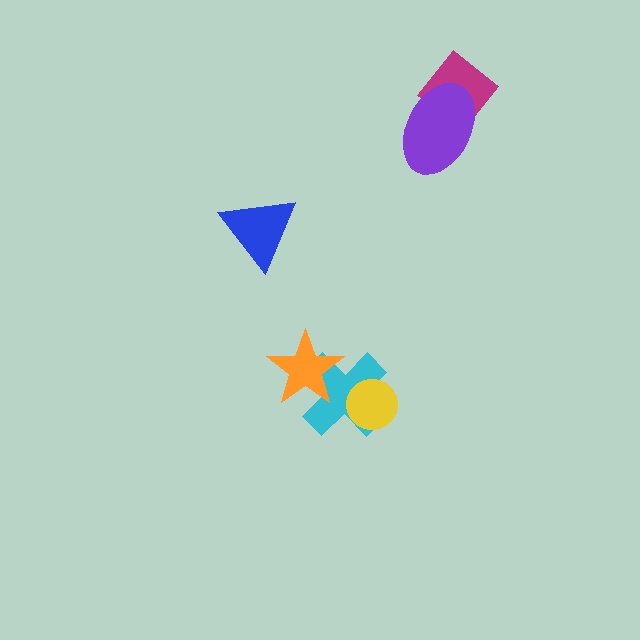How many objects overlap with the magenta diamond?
1 object overlaps with the magenta diamond.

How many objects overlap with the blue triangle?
0 objects overlap with the blue triangle.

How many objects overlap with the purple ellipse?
1 object overlaps with the purple ellipse.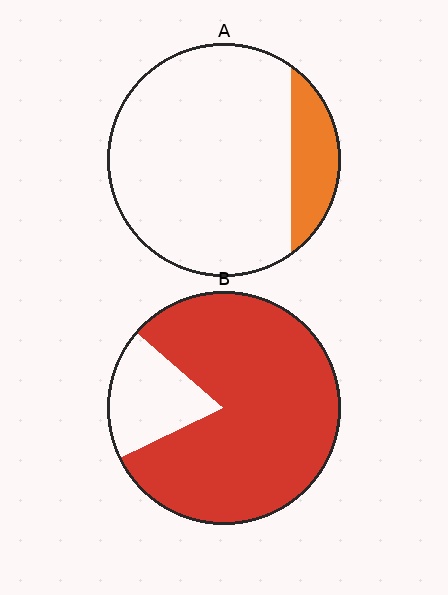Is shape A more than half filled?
No.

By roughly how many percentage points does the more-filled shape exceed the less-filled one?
By roughly 65 percentage points (B over A).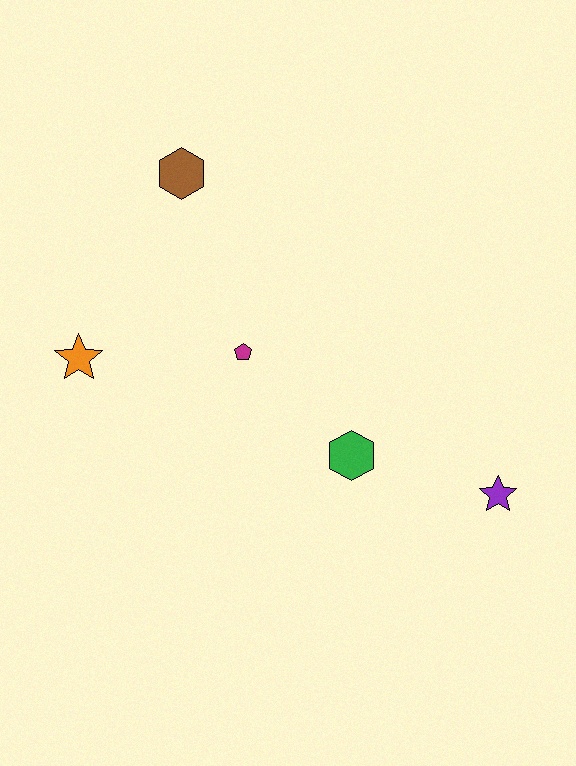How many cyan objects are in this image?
There are no cyan objects.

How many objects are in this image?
There are 5 objects.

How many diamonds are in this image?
There are no diamonds.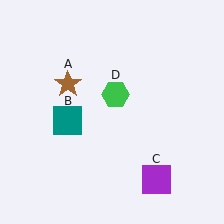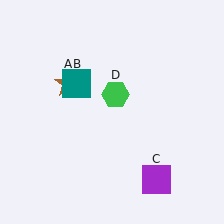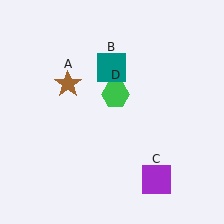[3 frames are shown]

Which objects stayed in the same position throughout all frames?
Brown star (object A) and purple square (object C) and green hexagon (object D) remained stationary.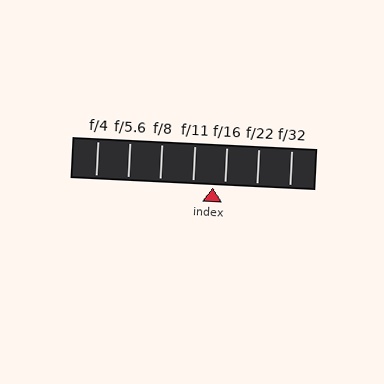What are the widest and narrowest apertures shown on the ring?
The widest aperture shown is f/4 and the narrowest is f/32.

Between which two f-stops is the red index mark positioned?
The index mark is between f/11 and f/16.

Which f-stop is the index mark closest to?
The index mark is closest to f/16.